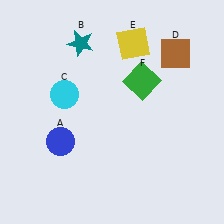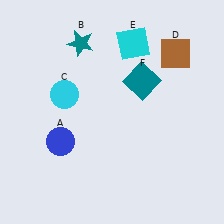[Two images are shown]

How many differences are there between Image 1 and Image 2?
There are 2 differences between the two images.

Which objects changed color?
E changed from yellow to cyan. F changed from green to teal.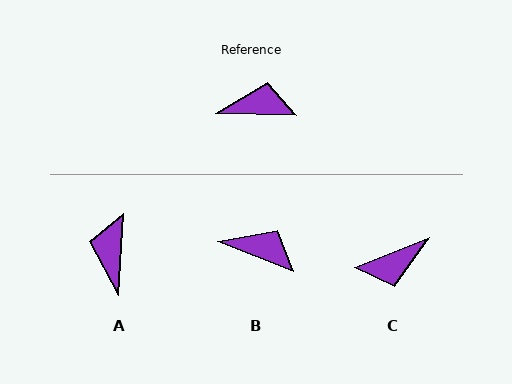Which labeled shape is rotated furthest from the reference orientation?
C, about 157 degrees away.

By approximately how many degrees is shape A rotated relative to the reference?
Approximately 88 degrees counter-clockwise.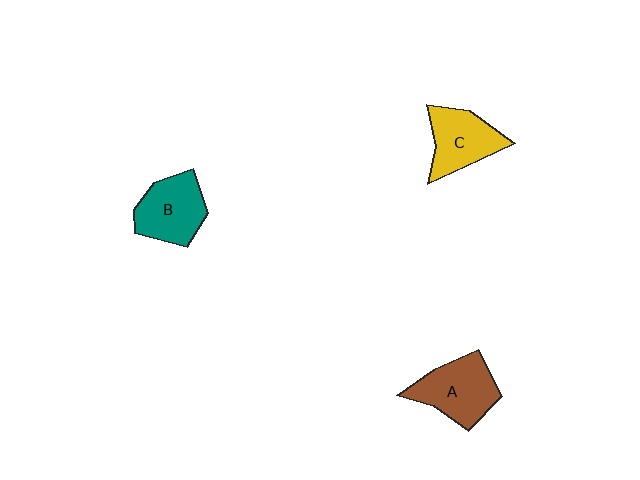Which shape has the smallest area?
Shape C (yellow).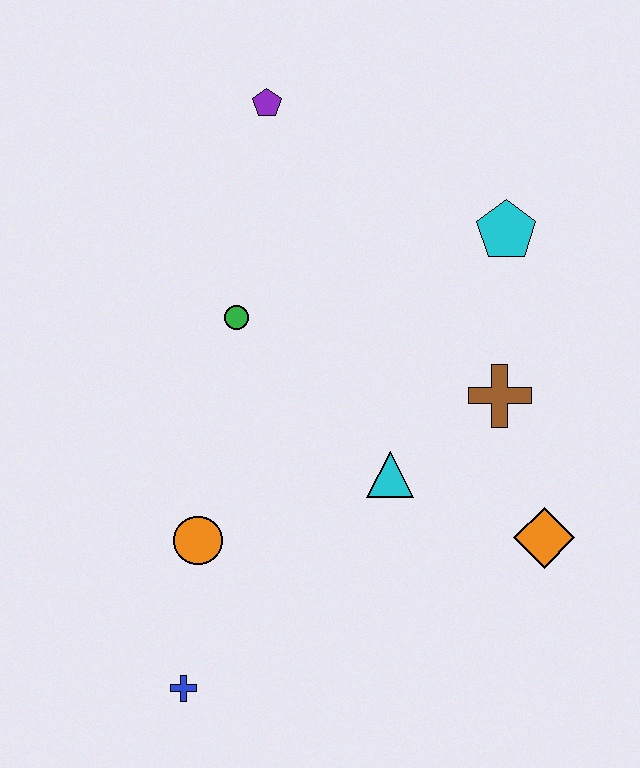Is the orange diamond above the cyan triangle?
No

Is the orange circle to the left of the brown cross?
Yes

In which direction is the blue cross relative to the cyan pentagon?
The blue cross is below the cyan pentagon.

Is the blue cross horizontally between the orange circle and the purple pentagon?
No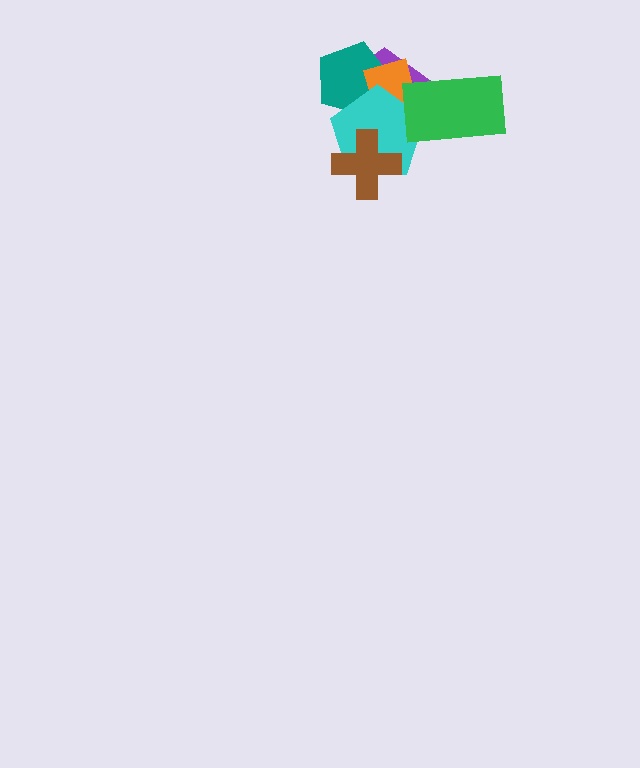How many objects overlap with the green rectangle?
3 objects overlap with the green rectangle.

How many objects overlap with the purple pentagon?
5 objects overlap with the purple pentagon.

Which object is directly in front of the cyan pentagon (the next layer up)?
The brown cross is directly in front of the cyan pentagon.